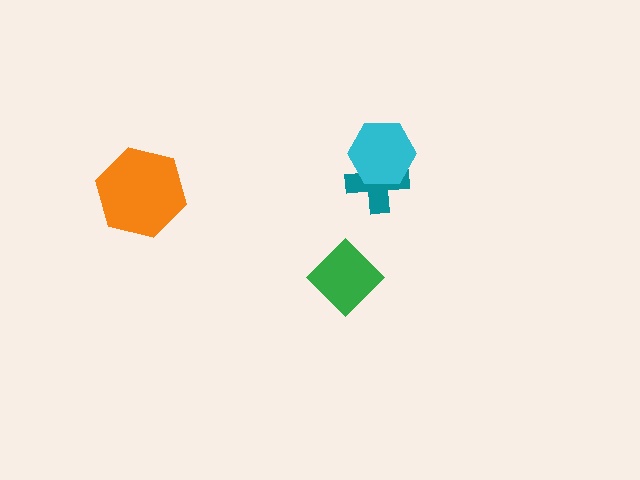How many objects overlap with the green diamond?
0 objects overlap with the green diamond.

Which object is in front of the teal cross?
The cyan hexagon is in front of the teal cross.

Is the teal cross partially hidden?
Yes, it is partially covered by another shape.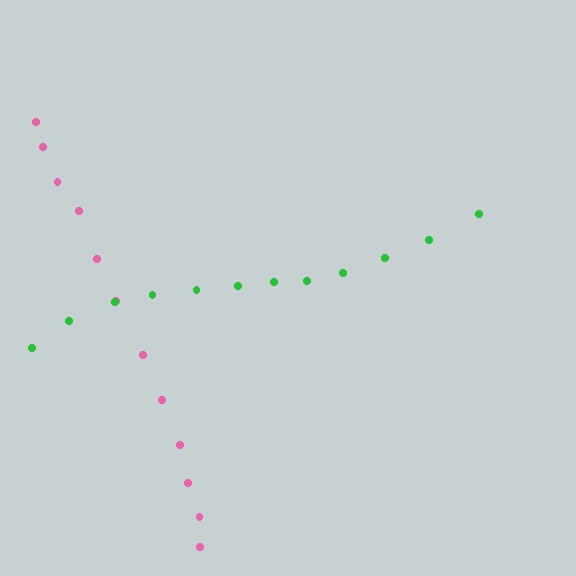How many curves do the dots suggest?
There are 2 distinct paths.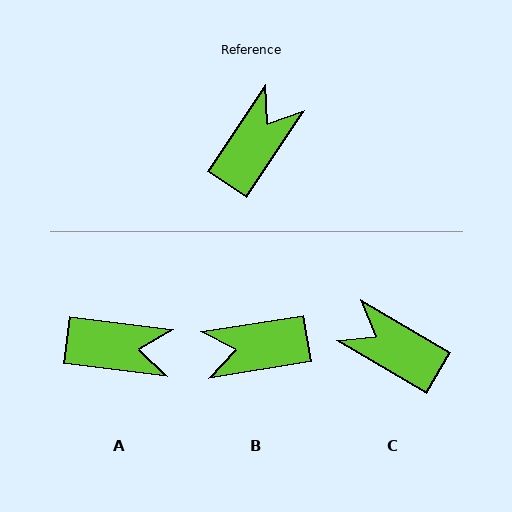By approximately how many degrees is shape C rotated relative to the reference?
Approximately 93 degrees counter-clockwise.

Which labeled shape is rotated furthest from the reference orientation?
B, about 133 degrees away.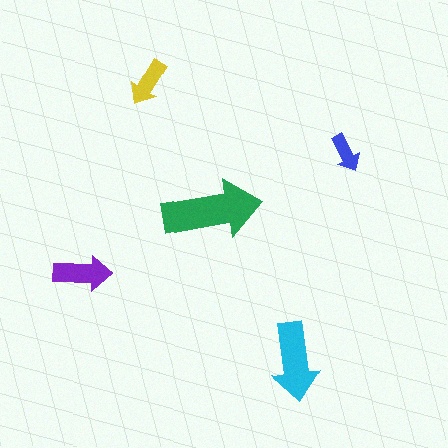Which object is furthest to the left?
The purple arrow is leftmost.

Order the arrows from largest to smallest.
the green one, the cyan one, the purple one, the yellow one, the blue one.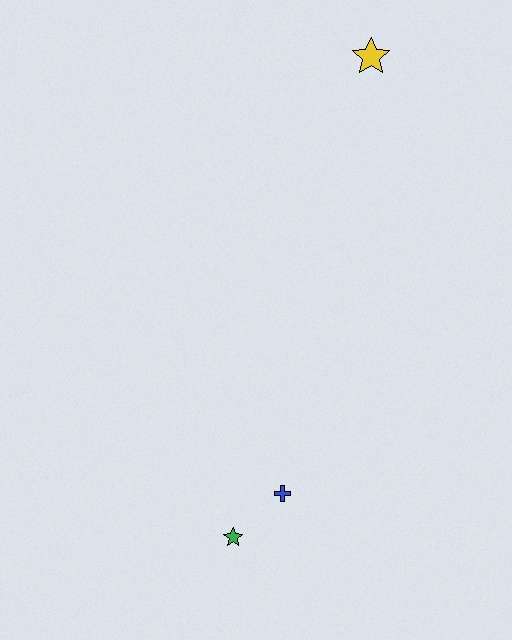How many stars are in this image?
There are 2 stars.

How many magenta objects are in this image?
There are no magenta objects.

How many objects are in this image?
There are 3 objects.